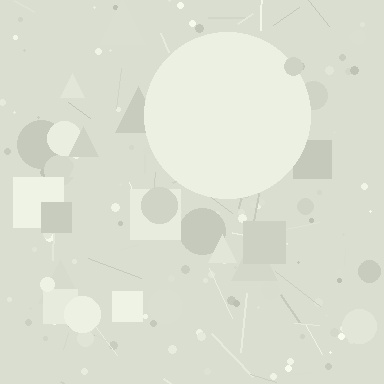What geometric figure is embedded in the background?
A circle is embedded in the background.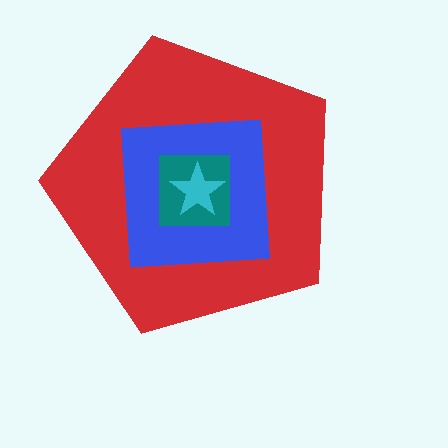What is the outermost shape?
The red pentagon.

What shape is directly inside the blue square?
The teal square.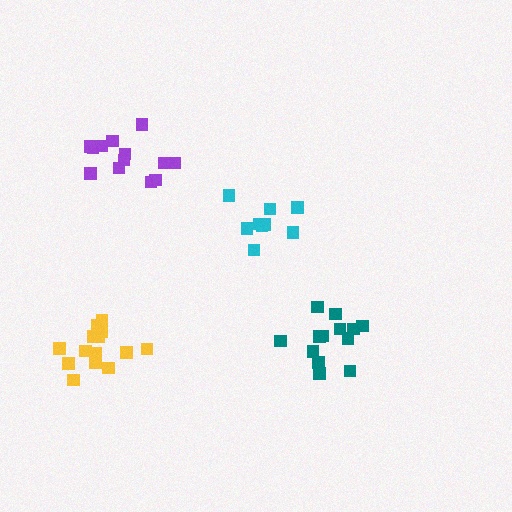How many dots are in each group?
Group 1: 13 dots, Group 2: 13 dots, Group 3: 9 dots, Group 4: 14 dots (49 total).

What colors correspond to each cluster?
The clusters are colored: purple, teal, cyan, yellow.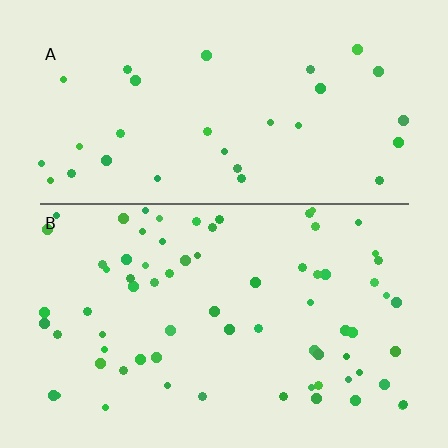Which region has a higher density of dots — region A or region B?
B (the bottom).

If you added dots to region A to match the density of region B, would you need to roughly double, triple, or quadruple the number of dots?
Approximately double.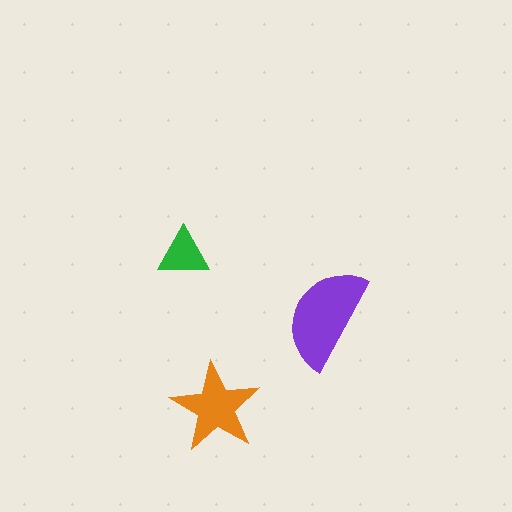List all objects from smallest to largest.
The green triangle, the orange star, the purple semicircle.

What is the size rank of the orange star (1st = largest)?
2nd.